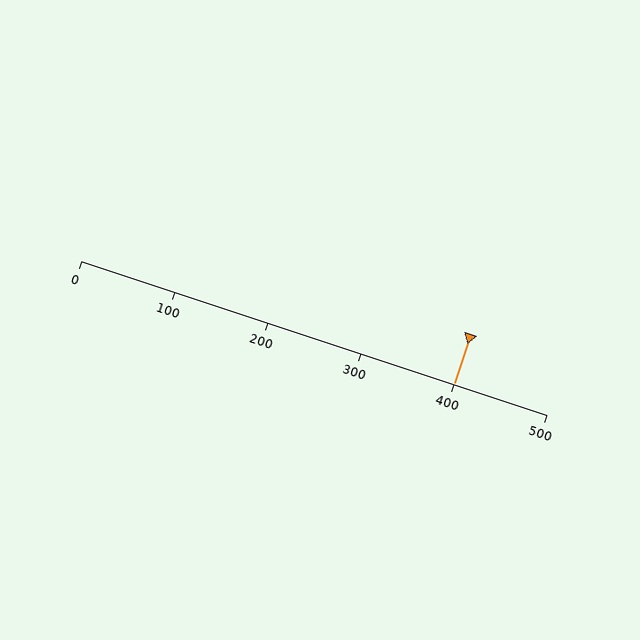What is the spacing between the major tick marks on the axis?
The major ticks are spaced 100 apart.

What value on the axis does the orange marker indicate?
The marker indicates approximately 400.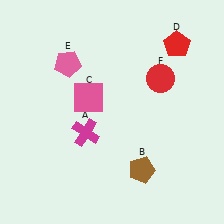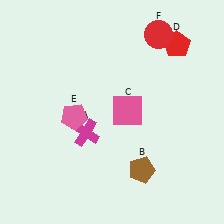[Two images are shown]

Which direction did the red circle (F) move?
The red circle (F) moved up.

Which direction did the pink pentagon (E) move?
The pink pentagon (E) moved down.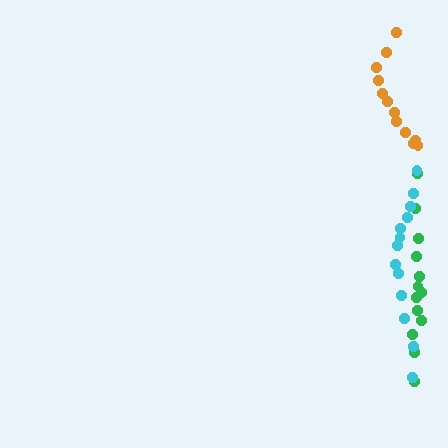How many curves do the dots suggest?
There are 3 distinct paths.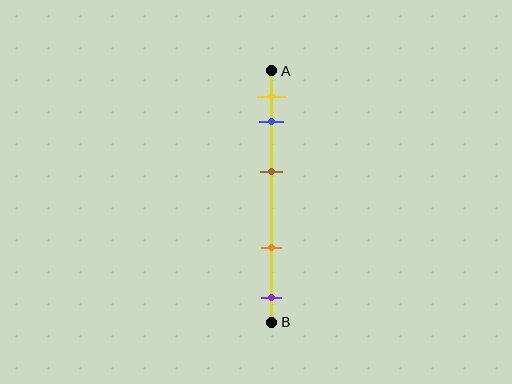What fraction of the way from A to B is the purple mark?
The purple mark is approximately 90% (0.9) of the way from A to B.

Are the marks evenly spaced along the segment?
No, the marks are not evenly spaced.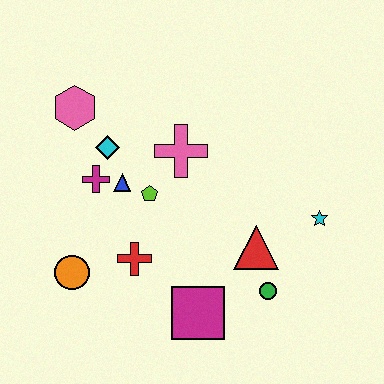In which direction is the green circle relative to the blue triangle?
The green circle is to the right of the blue triangle.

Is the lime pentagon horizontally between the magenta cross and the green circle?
Yes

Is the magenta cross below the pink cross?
Yes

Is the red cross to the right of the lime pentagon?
No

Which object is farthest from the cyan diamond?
The cyan star is farthest from the cyan diamond.